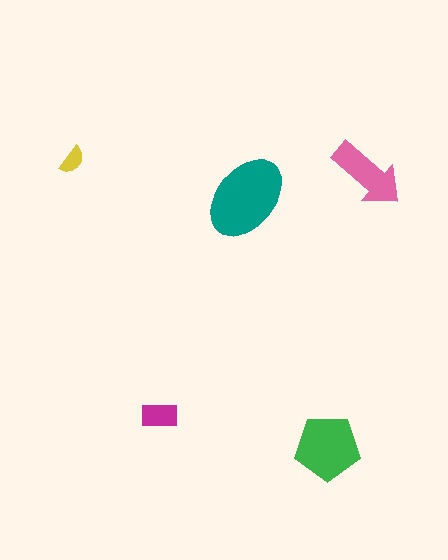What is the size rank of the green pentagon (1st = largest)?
2nd.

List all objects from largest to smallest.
The teal ellipse, the green pentagon, the pink arrow, the magenta rectangle, the yellow semicircle.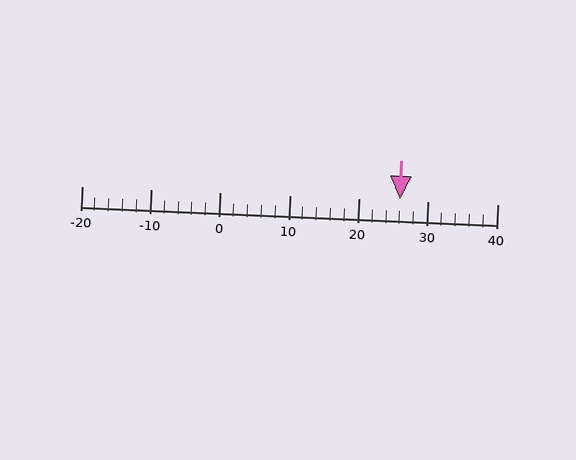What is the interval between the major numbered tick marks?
The major tick marks are spaced 10 units apart.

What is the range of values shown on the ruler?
The ruler shows values from -20 to 40.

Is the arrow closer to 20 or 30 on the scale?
The arrow is closer to 30.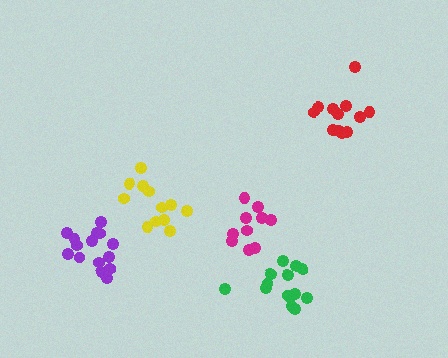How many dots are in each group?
Group 1: 12 dots, Group 2: 10 dots, Group 3: 14 dots, Group 4: 15 dots, Group 5: 12 dots (63 total).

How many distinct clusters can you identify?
There are 5 distinct clusters.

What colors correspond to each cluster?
The clusters are colored: yellow, magenta, green, purple, red.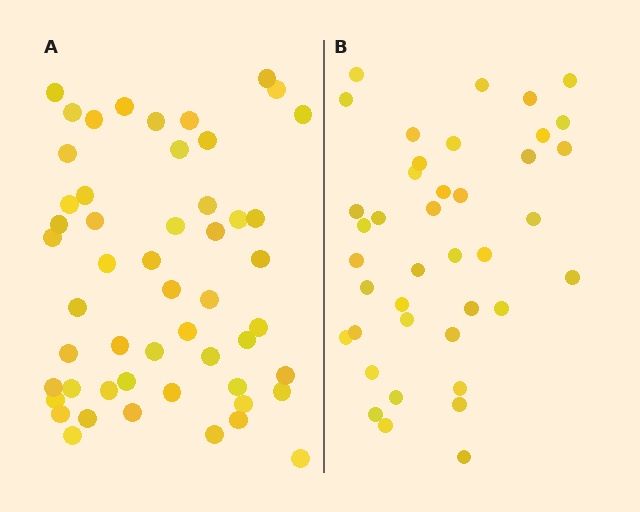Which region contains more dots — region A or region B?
Region A (the left region) has more dots.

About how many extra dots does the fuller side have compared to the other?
Region A has roughly 12 or so more dots than region B.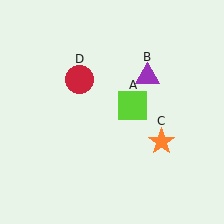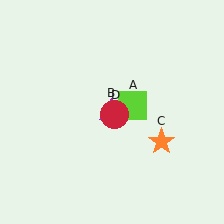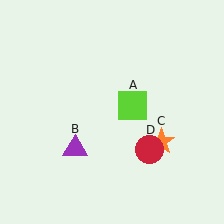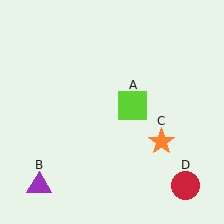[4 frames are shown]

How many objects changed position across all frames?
2 objects changed position: purple triangle (object B), red circle (object D).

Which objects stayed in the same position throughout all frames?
Lime square (object A) and orange star (object C) remained stationary.